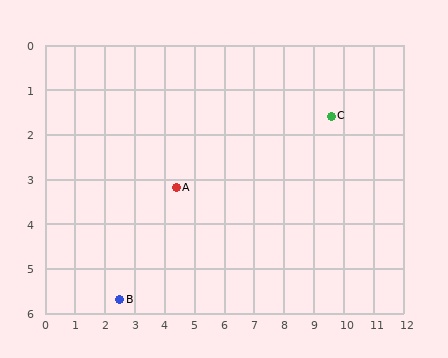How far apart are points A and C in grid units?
Points A and C are about 5.4 grid units apart.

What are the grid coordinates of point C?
Point C is at approximately (9.6, 1.6).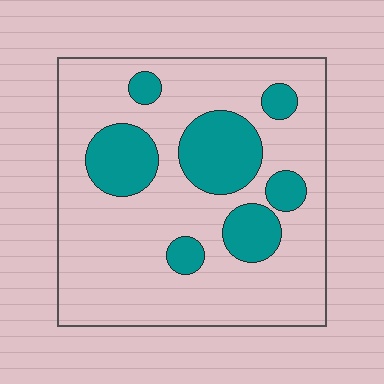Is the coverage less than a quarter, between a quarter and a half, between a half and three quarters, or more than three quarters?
Less than a quarter.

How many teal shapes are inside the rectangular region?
7.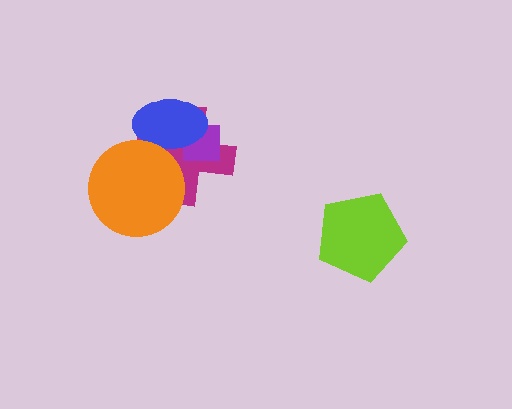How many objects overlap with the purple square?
2 objects overlap with the purple square.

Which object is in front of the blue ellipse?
The orange circle is in front of the blue ellipse.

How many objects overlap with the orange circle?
2 objects overlap with the orange circle.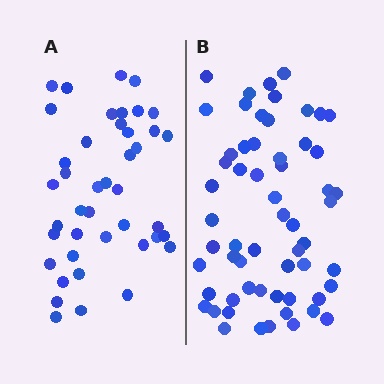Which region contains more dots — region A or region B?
Region B (the right region) has more dots.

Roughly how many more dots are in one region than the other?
Region B has approximately 15 more dots than region A.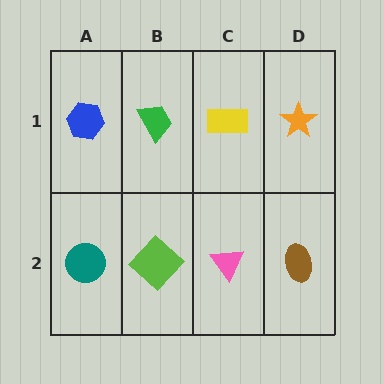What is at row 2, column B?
A lime diamond.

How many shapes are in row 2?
4 shapes.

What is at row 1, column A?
A blue hexagon.